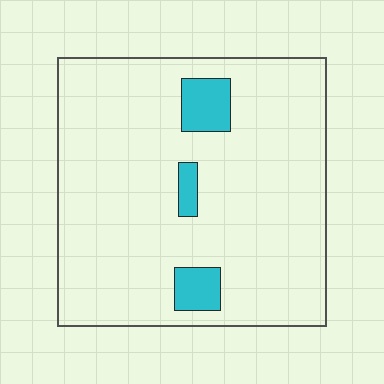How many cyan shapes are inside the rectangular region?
3.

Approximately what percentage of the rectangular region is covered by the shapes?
Approximately 10%.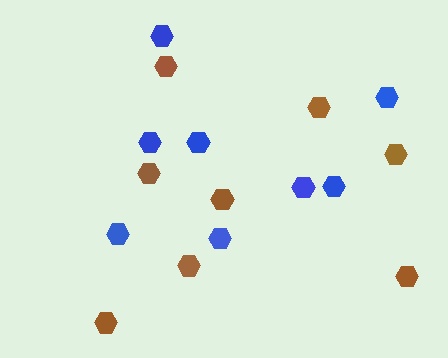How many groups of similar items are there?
There are 2 groups: one group of brown hexagons (8) and one group of blue hexagons (8).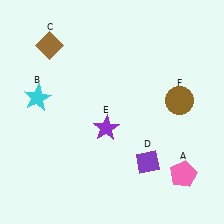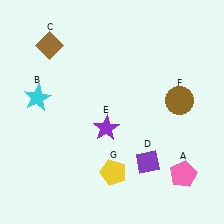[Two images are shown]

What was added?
A yellow pentagon (G) was added in Image 2.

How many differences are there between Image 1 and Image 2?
There is 1 difference between the two images.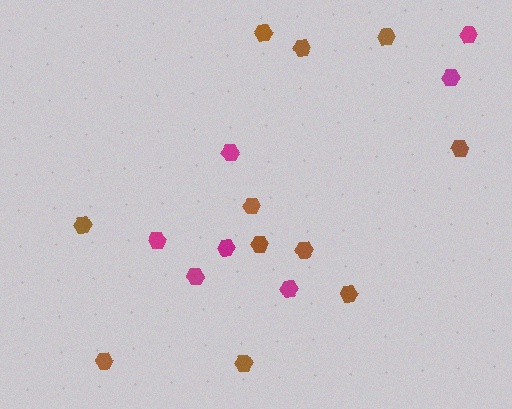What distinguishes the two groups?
There are 2 groups: one group of brown hexagons (11) and one group of magenta hexagons (7).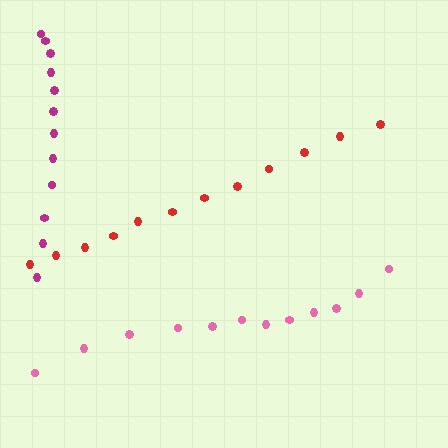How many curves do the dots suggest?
There are 3 distinct paths.